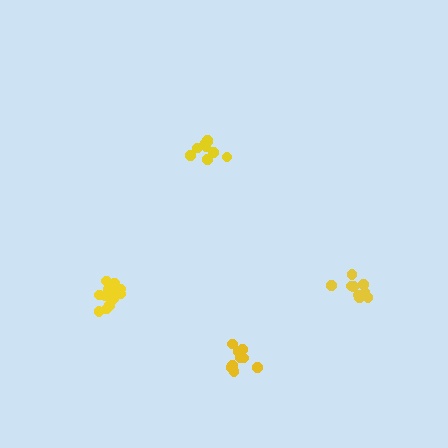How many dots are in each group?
Group 1: 13 dots, Group 2: 10 dots, Group 3: 9 dots, Group 4: 9 dots (41 total).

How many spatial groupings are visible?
There are 4 spatial groupings.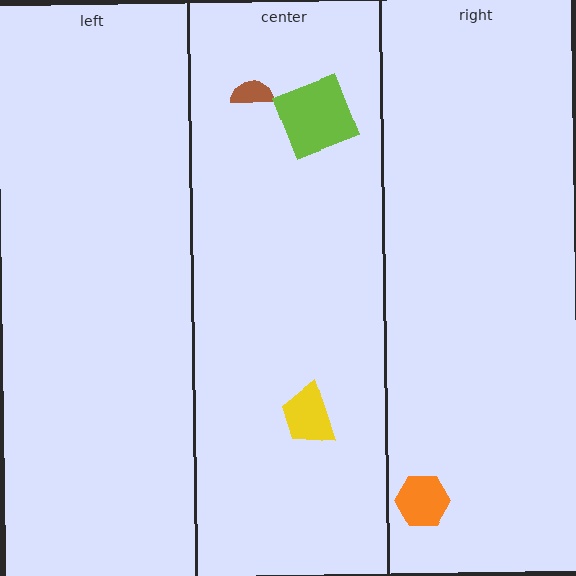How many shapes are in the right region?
1.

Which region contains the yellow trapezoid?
The center region.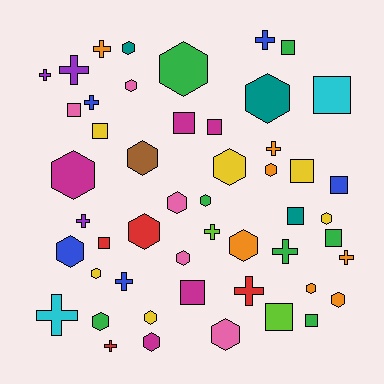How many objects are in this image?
There are 50 objects.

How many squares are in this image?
There are 14 squares.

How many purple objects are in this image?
There are 3 purple objects.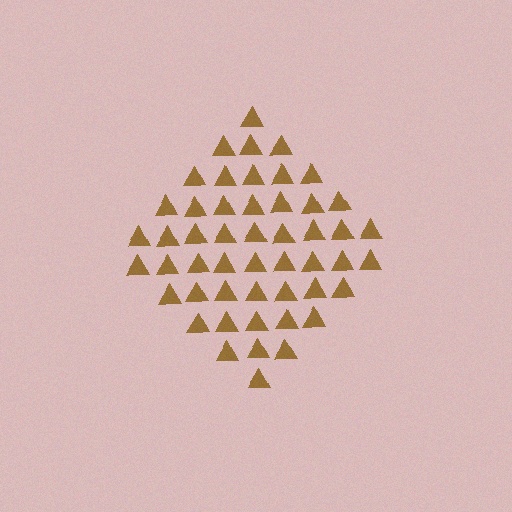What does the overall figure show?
The overall figure shows a diamond.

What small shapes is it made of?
It is made of small triangles.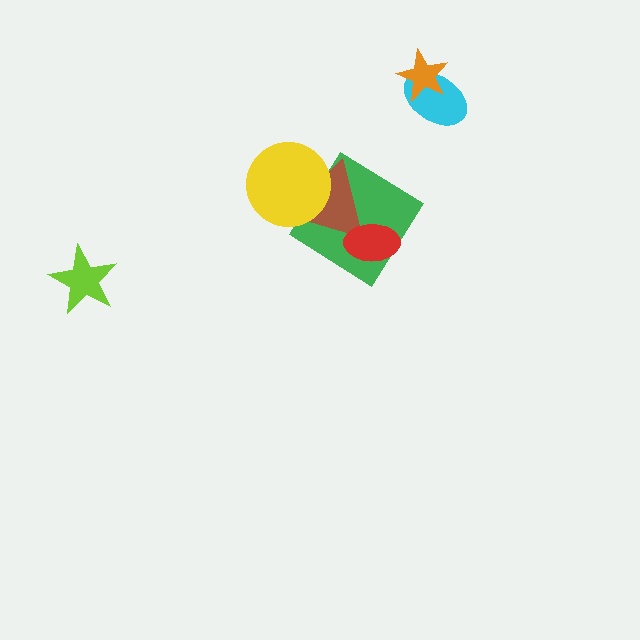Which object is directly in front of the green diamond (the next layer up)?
The brown triangle is directly in front of the green diamond.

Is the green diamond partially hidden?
Yes, it is partially covered by another shape.